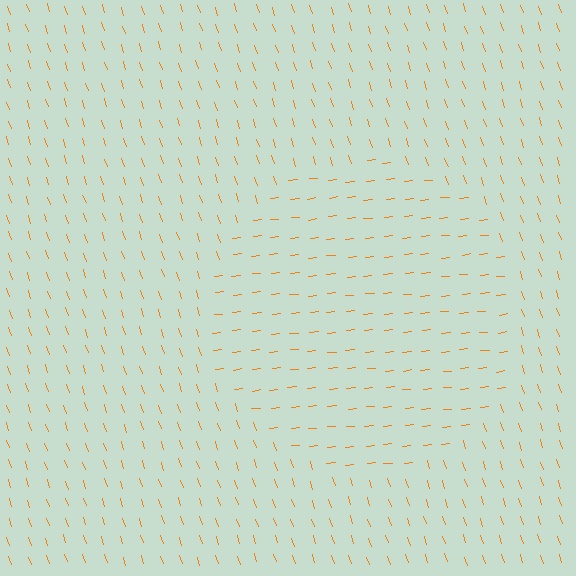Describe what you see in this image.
The image is filled with small orange line segments. A circle region in the image has lines oriented differently from the surrounding lines, creating a visible texture boundary.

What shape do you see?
I see a circle.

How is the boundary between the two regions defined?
The boundary is defined purely by a change in line orientation (approximately 78 degrees difference). All lines are the same color and thickness.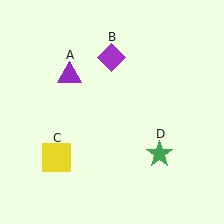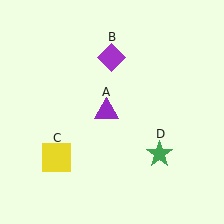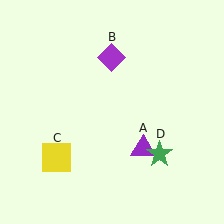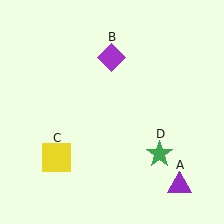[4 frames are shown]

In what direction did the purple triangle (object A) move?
The purple triangle (object A) moved down and to the right.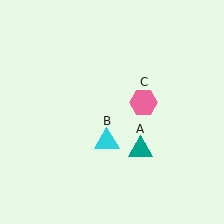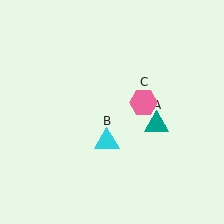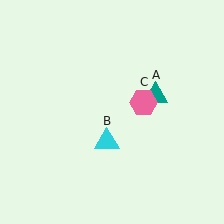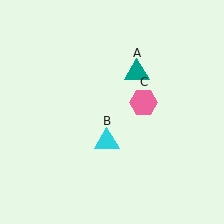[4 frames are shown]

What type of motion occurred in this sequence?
The teal triangle (object A) rotated counterclockwise around the center of the scene.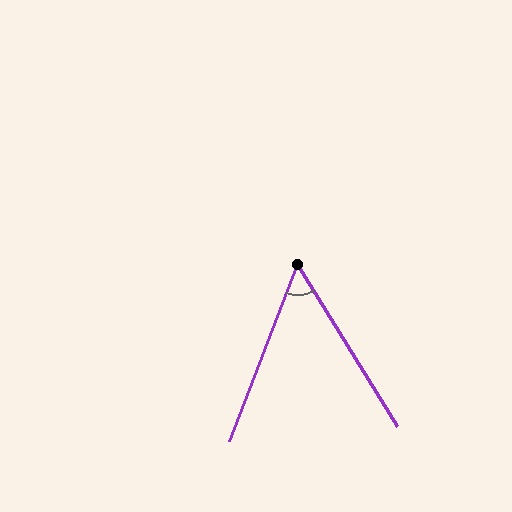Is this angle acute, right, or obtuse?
It is acute.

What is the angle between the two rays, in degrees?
Approximately 53 degrees.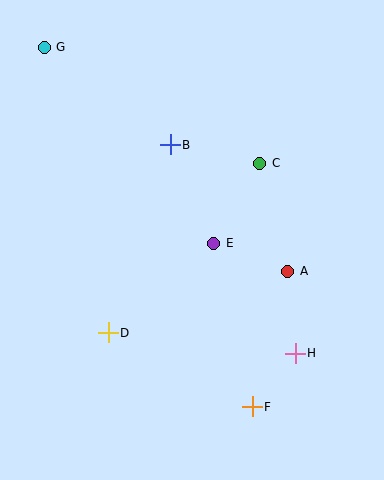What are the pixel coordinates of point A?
Point A is at (288, 271).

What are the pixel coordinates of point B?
Point B is at (170, 145).